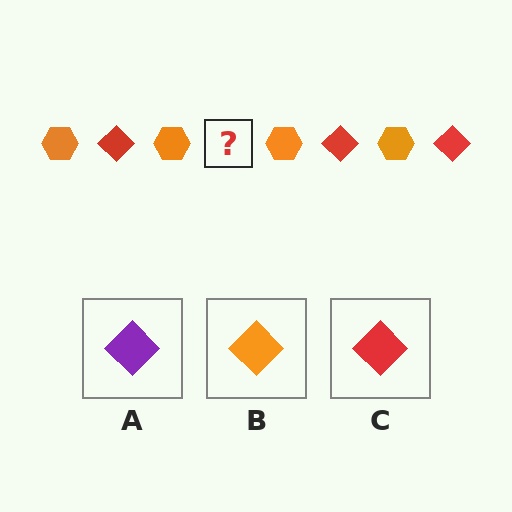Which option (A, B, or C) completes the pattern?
C.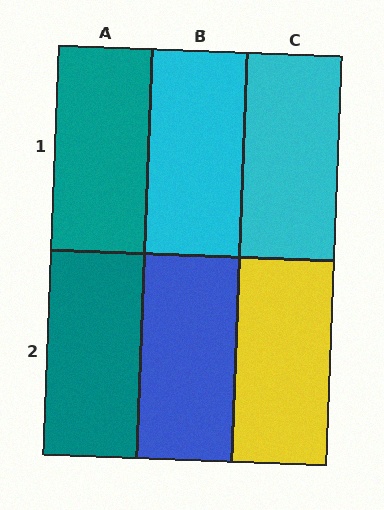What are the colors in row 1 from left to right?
Teal, cyan, cyan.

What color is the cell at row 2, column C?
Yellow.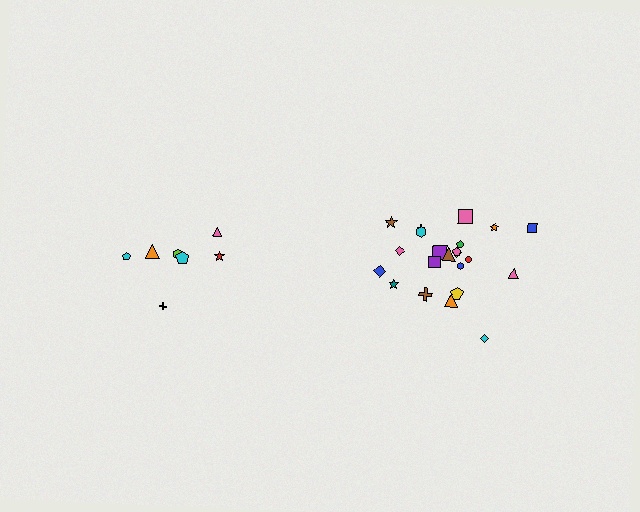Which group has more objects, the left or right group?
The right group.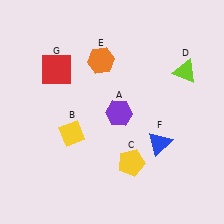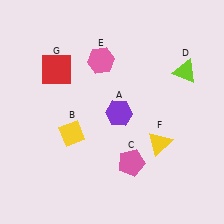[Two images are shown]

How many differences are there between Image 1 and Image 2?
There are 3 differences between the two images.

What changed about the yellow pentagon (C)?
In Image 1, C is yellow. In Image 2, it changed to pink.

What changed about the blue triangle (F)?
In Image 1, F is blue. In Image 2, it changed to yellow.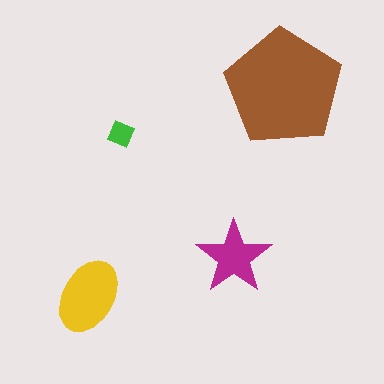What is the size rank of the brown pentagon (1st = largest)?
1st.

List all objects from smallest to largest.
The green diamond, the magenta star, the yellow ellipse, the brown pentagon.